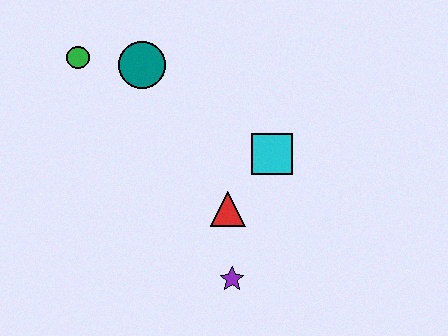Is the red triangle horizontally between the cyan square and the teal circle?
Yes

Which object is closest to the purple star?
The red triangle is closest to the purple star.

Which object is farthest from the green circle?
The purple star is farthest from the green circle.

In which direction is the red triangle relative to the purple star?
The red triangle is above the purple star.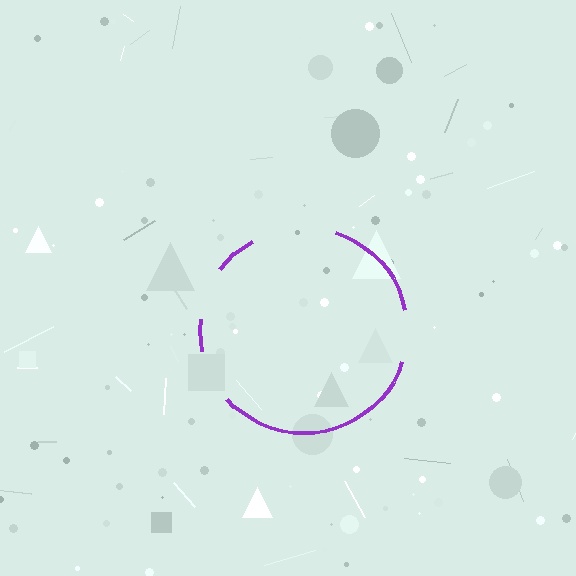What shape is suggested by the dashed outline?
The dashed outline suggests a circle.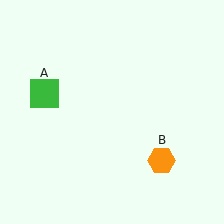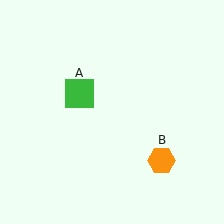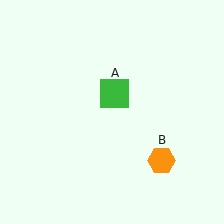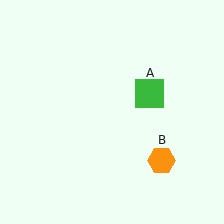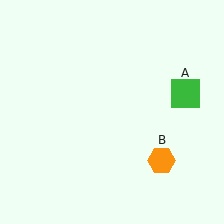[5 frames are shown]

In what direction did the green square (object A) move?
The green square (object A) moved right.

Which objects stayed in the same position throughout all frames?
Orange hexagon (object B) remained stationary.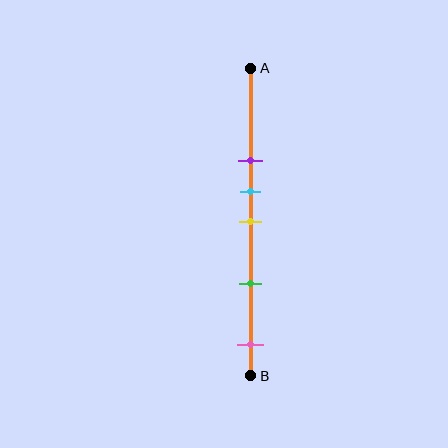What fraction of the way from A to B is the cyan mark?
The cyan mark is approximately 40% (0.4) of the way from A to B.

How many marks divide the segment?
There are 5 marks dividing the segment.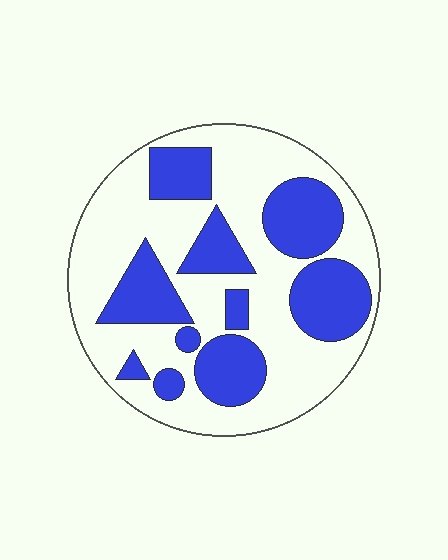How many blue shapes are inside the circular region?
10.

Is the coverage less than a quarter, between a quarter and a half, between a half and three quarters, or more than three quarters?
Between a quarter and a half.